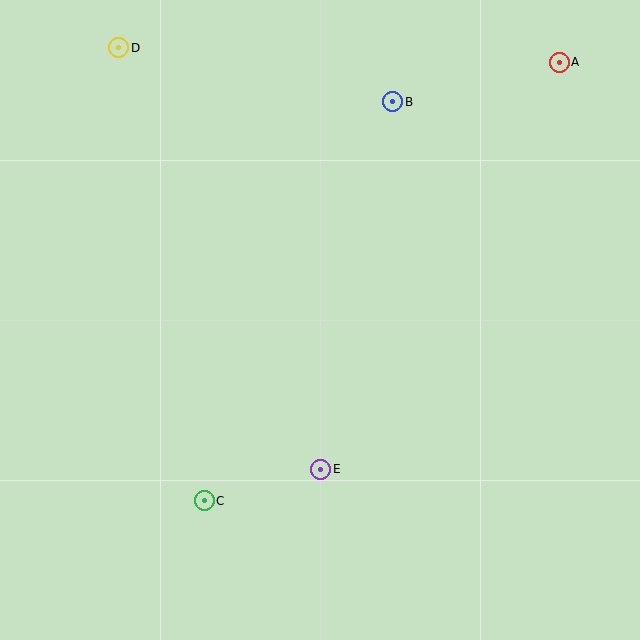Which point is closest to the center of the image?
Point E at (321, 469) is closest to the center.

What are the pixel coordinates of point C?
Point C is at (204, 501).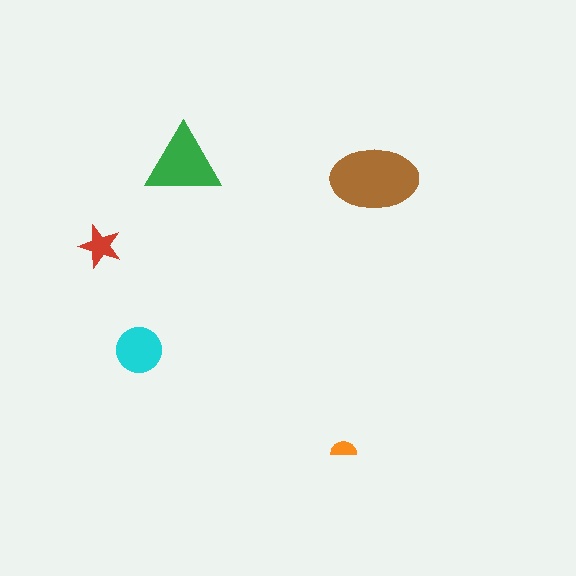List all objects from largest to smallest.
The brown ellipse, the green triangle, the cyan circle, the red star, the orange semicircle.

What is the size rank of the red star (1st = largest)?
4th.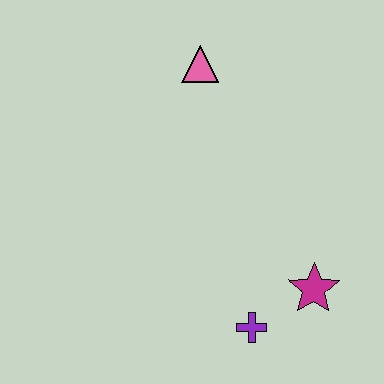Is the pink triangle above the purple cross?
Yes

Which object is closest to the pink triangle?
The magenta star is closest to the pink triangle.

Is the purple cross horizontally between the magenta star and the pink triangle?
Yes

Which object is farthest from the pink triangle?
The purple cross is farthest from the pink triangle.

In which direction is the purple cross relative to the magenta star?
The purple cross is to the left of the magenta star.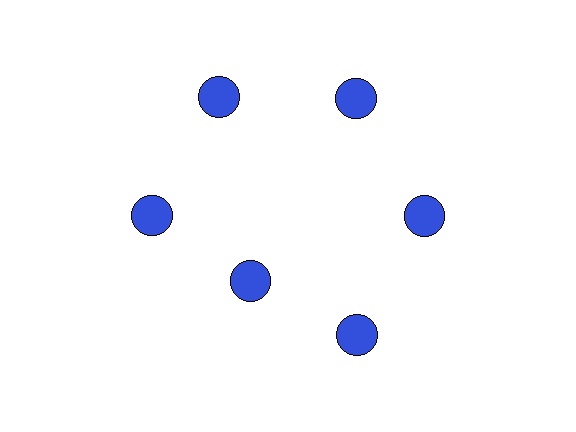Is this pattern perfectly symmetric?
No. The 6 blue circles are arranged in a ring, but one element near the 7 o'clock position is pulled inward toward the center, breaking the 6-fold rotational symmetry.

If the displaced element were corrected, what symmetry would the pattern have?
It would have 6-fold rotational symmetry — the pattern would map onto itself every 60 degrees.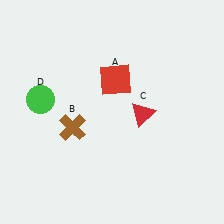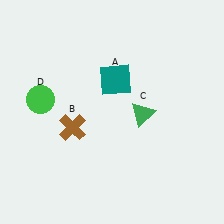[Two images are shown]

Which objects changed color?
A changed from red to teal. C changed from red to green.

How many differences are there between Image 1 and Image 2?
There are 2 differences between the two images.